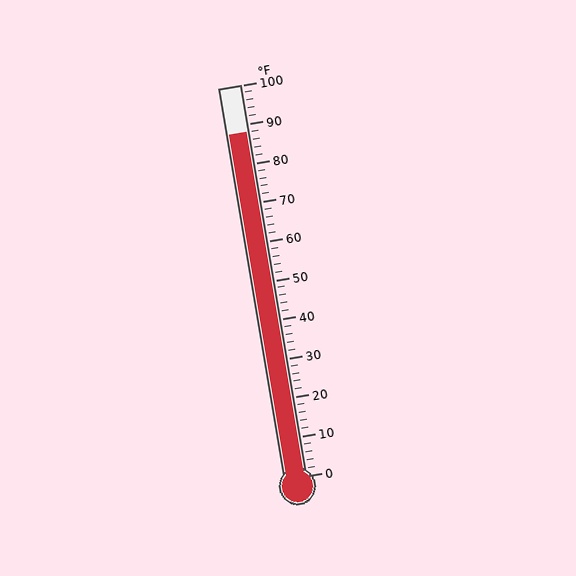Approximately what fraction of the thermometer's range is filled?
The thermometer is filled to approximately 90% of its range.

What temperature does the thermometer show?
The thermometer shows approximately 88°F.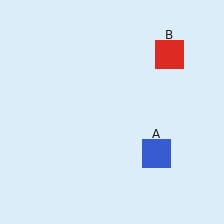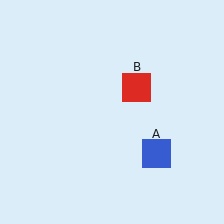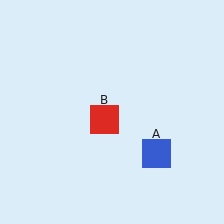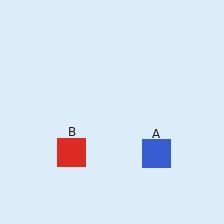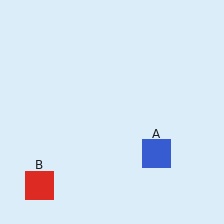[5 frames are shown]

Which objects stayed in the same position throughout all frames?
Blue square (object A) remained stationary.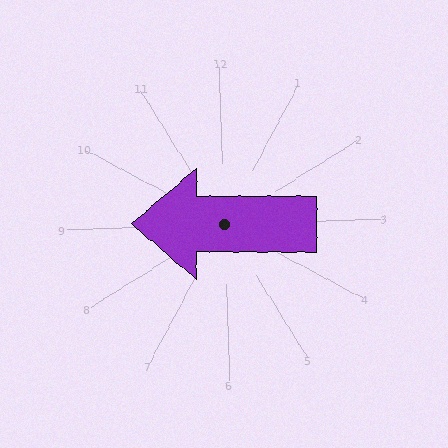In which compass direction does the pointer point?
West.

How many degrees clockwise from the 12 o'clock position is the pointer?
Approximately 272 degrees.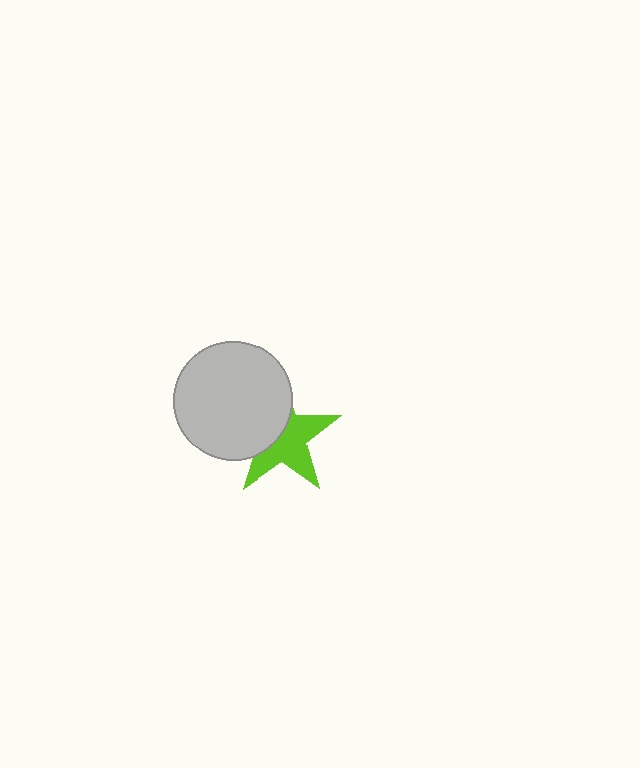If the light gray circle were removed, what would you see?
You would see the complete lime star.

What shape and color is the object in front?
The object in front is a light gray circle.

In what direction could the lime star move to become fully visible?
The lime star could move toward the lower-right. That would shift it out from behind the light gray circle entirely.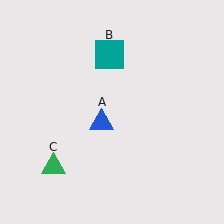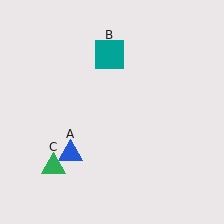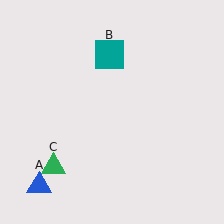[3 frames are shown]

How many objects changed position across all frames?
1 object changed position: blue triangle (object A).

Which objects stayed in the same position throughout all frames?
Teal square (object B) and green triangle (object C) remained stationary.